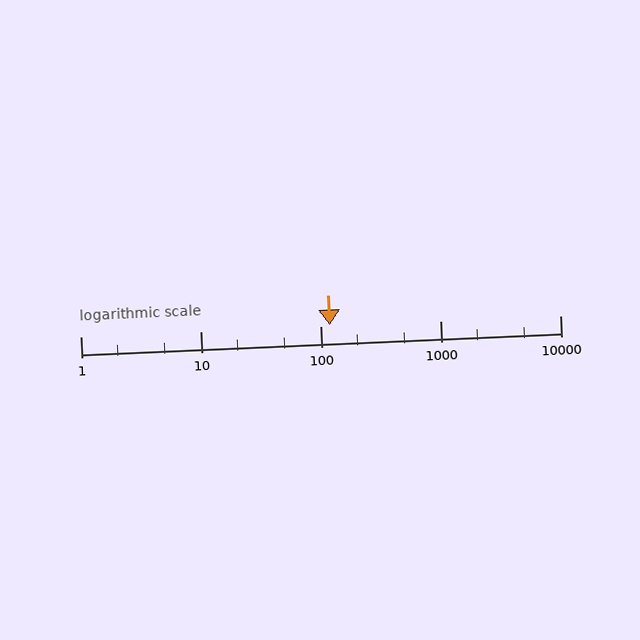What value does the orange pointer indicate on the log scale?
The pointer indicates approximately 120.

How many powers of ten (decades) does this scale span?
The scale spans 4 decades, from 1 to 10000.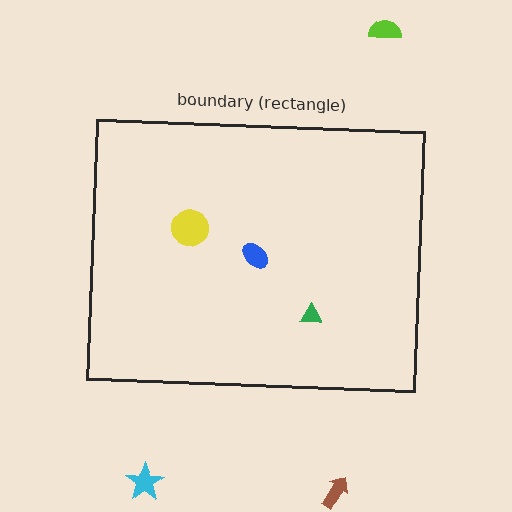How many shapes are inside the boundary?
3 inside, 3 outside.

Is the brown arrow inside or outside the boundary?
Outside.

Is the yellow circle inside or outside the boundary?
Inside.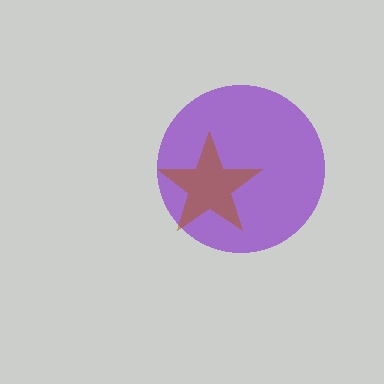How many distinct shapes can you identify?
There are 2 distinct shapes: a purple circle, a brown star.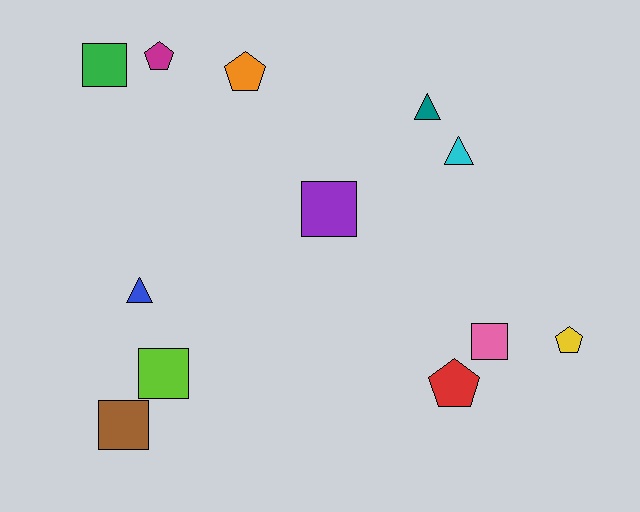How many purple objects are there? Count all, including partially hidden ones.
There is 1 purple object.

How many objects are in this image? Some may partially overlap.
There are 12 objects.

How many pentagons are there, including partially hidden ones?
There are 4 pentagons.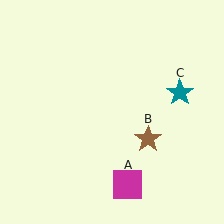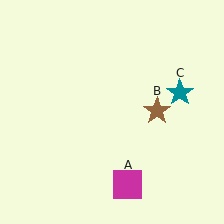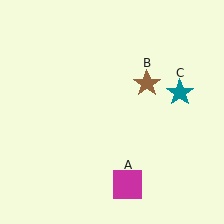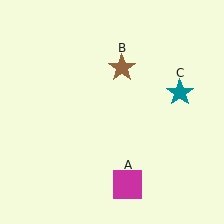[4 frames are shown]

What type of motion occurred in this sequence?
The brown star (object B) rotated counterclockwise around the center of the scene.